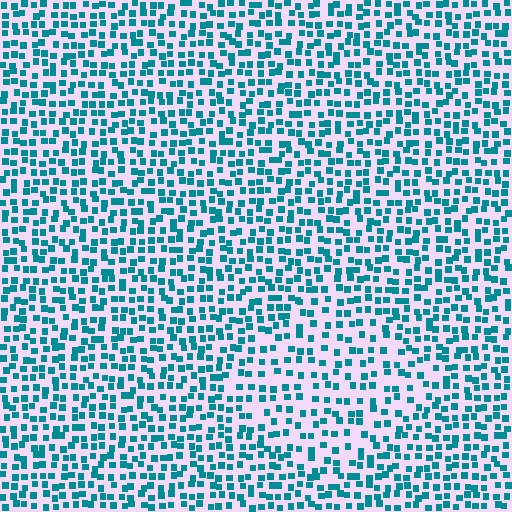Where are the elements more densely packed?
The elements are more densely packed outside the diamond boundary.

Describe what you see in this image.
The image contains small teal elements arranged at two different densities. A diamond-shaped region is visible where the elements are less densely packed than the surrounding area.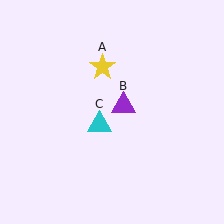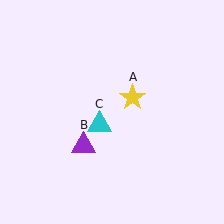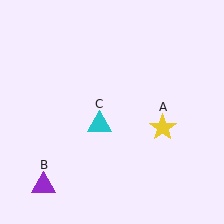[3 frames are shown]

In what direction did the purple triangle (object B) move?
The purple triangle (object B) moved down and to the left.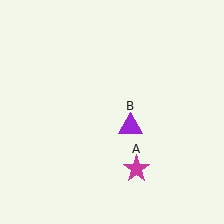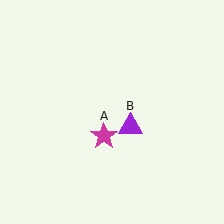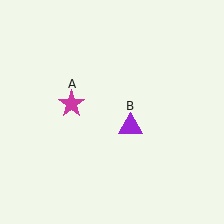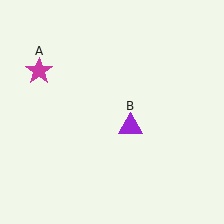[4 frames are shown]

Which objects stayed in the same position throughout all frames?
Purple triangle (object B) remained stationary.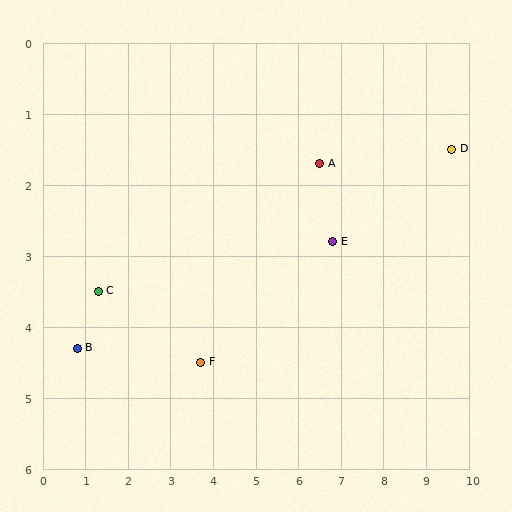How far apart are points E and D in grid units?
Points E and D are about 3.1 grid units apart.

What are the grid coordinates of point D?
Point D is at approximately (9.6, 1.5).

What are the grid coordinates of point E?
Point E is at approximately (6.8, 2.8).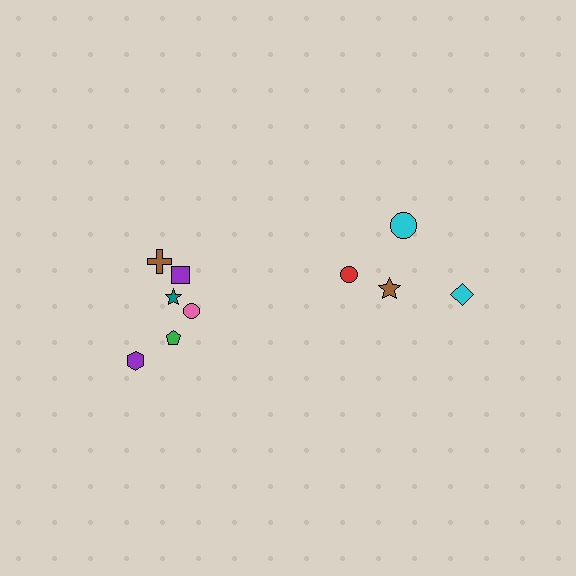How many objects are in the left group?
There are 6 objects.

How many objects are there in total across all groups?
There are 10 objects.